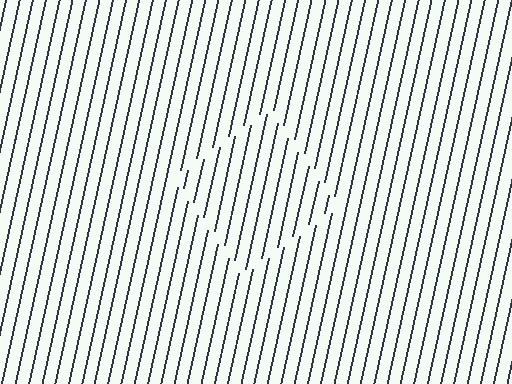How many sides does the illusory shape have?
4 sides — the line-ends trace a square.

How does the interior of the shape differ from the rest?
The interior of the shape contains the same grating, shifted by half a period — the contour is defined by the phase discontinuity where line-ends from the inner and outer gratings abut.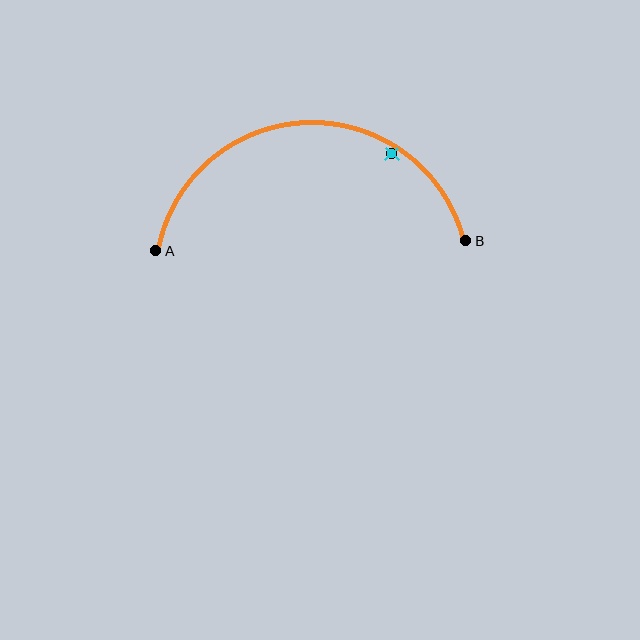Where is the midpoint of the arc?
The arc midpoint is the point on the curve farthest from the straight line joining A and B. It sits above that line.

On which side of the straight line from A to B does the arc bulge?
The arc bulges above the straight line connecting A and B.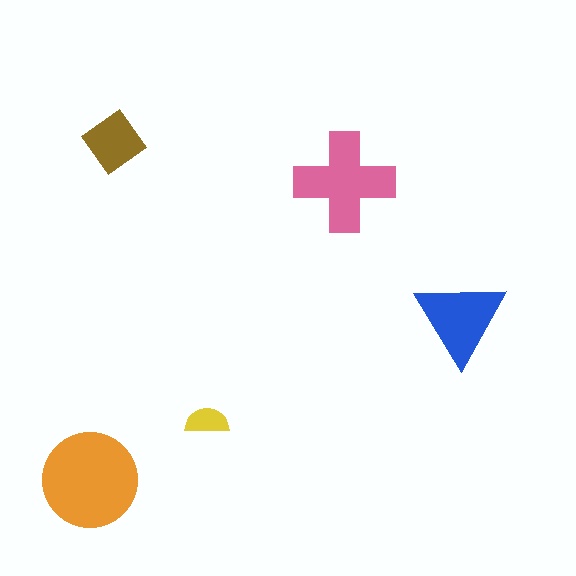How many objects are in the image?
There are 5 objects in the image.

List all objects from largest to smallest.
The orange circle, the pink cross, the blue triangle, the brown diamond, the yellow semicircle.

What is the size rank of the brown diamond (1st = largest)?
4th.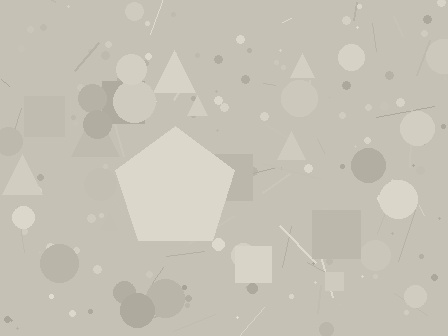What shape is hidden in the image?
A pentagon is hidden in the image.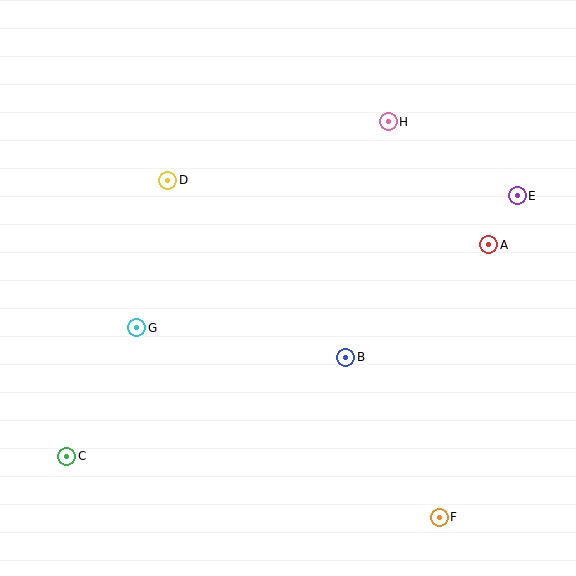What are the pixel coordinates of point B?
Point B is at (346, 357).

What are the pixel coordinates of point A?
Point A is at (489, 245).